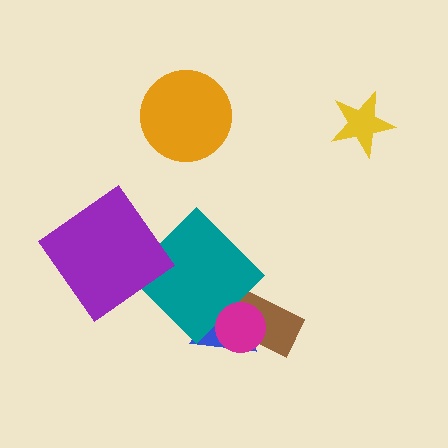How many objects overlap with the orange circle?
0 objects overlap with the orange circle.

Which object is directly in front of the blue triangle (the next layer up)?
The brown rectangle is directly in front of the blue triangle.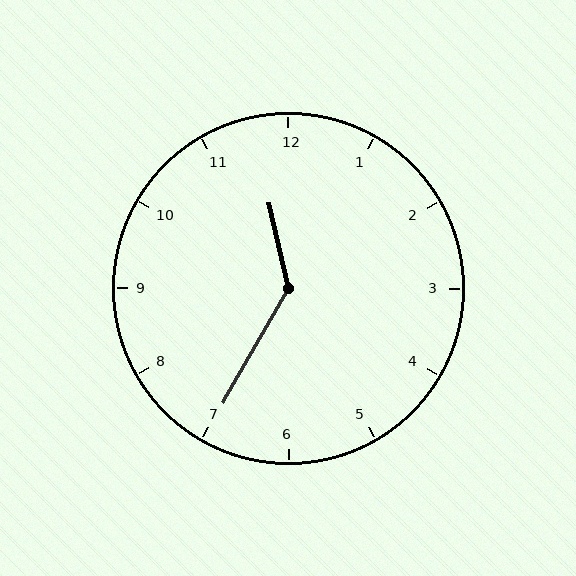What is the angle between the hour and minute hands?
Approximately 138 degrees.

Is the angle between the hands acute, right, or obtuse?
It is obtuse.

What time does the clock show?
11:35.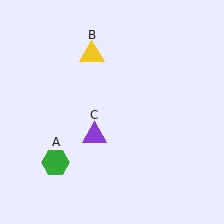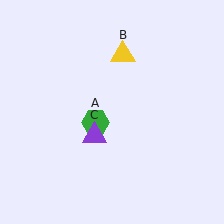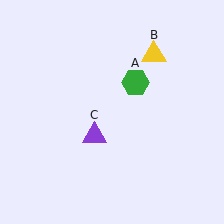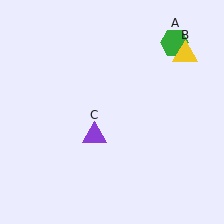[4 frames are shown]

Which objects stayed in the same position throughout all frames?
Purple triangle (object C) remained stationary.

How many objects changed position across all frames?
2 objects changed position: green hexagon (object A), yellow triangle (object B).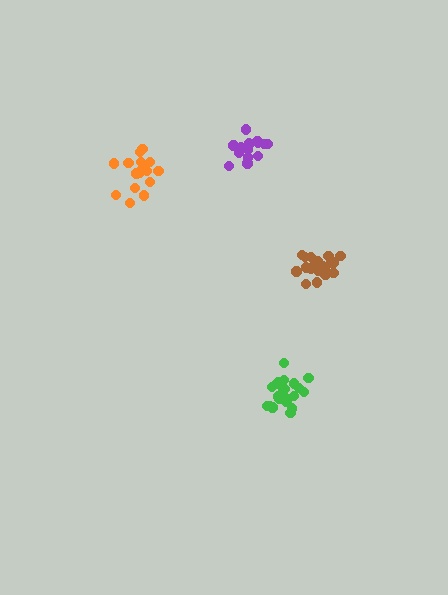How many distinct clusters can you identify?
There are 4 distinct clusters.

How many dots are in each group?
Group 1: 16 dots, Group 2: 21 dots, Group 3: 15 dots, Group 4: 21 dots (73 total).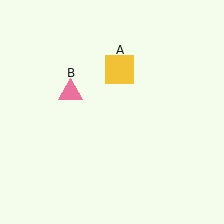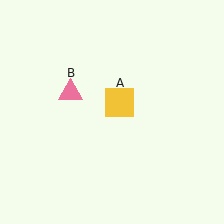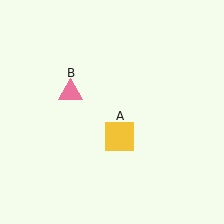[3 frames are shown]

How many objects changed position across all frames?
1 object changed position: yellow square (object A).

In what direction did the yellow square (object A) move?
The yellow square (object A) moved down.